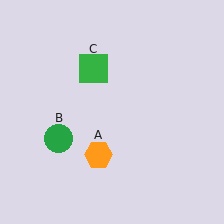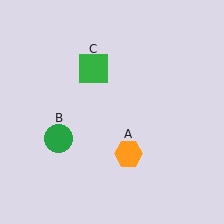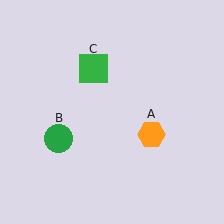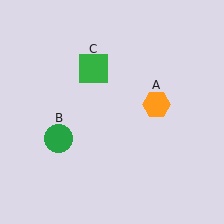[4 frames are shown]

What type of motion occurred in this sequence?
The orange hexagon (object A) rotated counterclockwise around the center of the scene.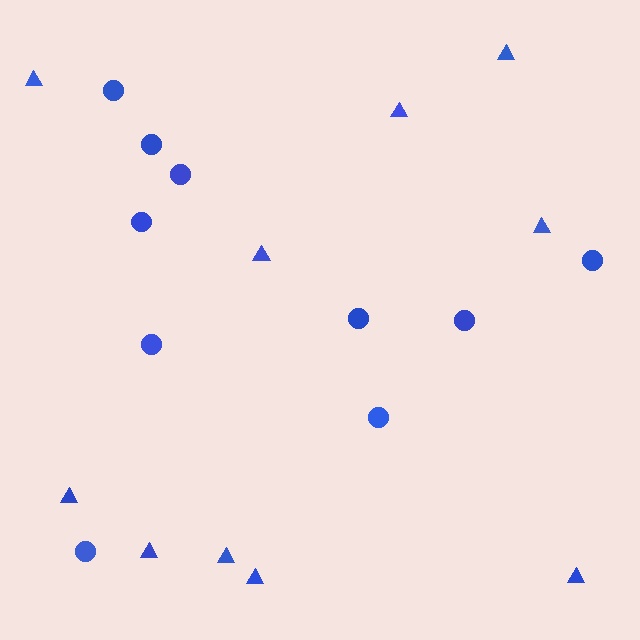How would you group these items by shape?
There are 2 groups: one group of circles (10) and one group of triangles (10).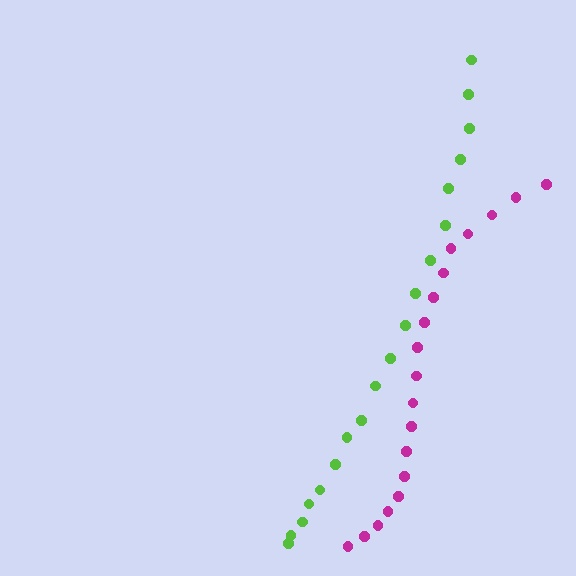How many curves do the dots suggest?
There are 2 distinct paths.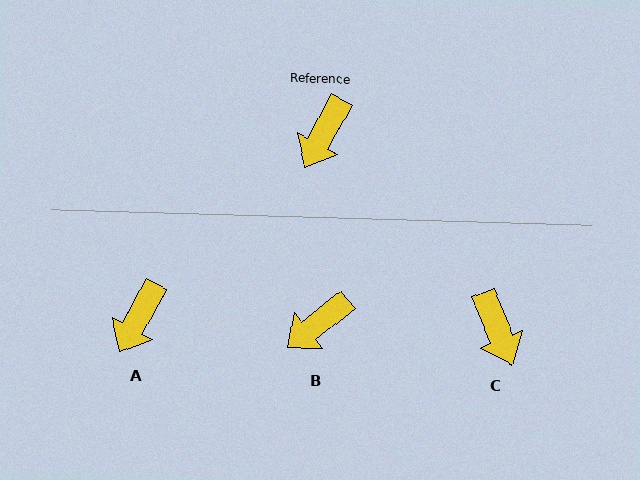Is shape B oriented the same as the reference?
No, it is off by about 23 degrees.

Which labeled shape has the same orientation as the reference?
A.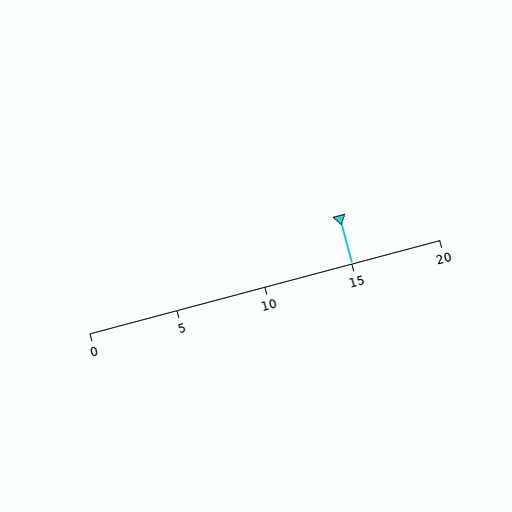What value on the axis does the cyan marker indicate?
The marker indicates approximately 15.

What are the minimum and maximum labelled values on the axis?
The axis runs from 0 to 20.